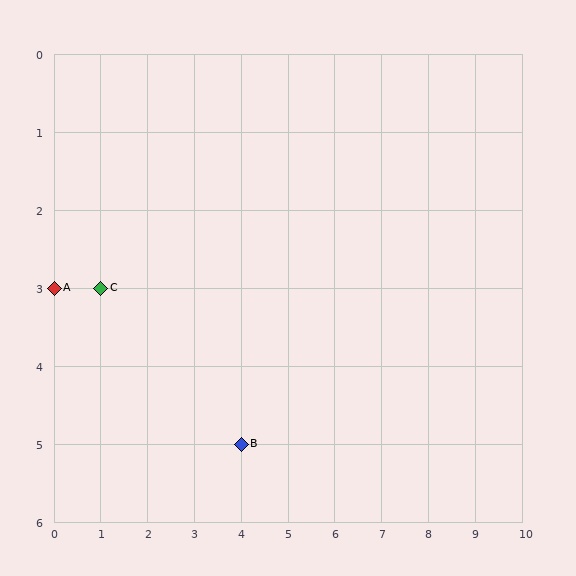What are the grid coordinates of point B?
Point B is at grid coordinates (4, 5).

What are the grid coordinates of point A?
Point A is at grid coordinates (0, 3).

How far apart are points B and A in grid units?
Points B and A are 4 columns and 2 rows apart (about 4.5 grid units diagonally).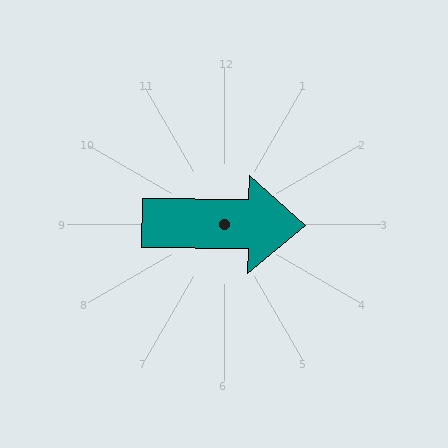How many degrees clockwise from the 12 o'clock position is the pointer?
Approximately 91 degrees.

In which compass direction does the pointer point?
East.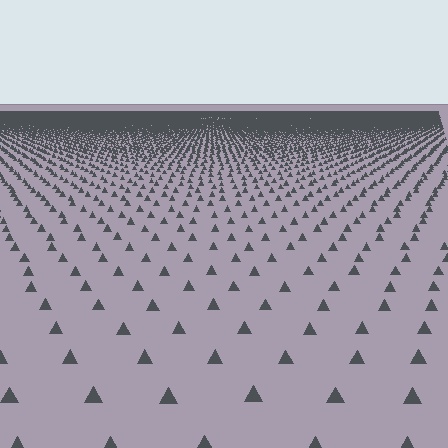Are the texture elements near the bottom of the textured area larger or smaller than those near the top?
Larger. Near the bottom, elements are closer to the viewer and appear at a bigger on-screen size.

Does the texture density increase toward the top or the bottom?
Density increases toward the top.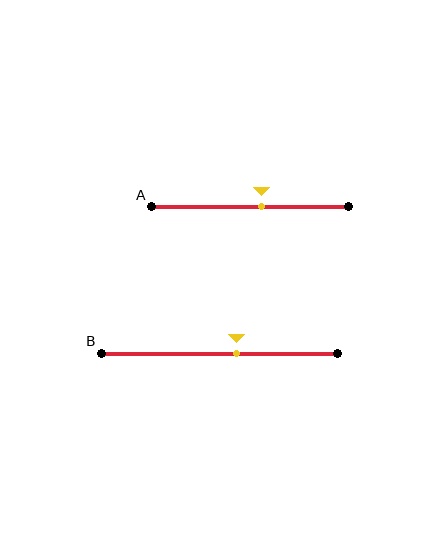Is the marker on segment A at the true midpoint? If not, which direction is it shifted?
No, the marker on segment A is shifted to the right by about 6% of the segment length.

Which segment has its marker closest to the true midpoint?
Segment A has its marker closest to the true midpoint.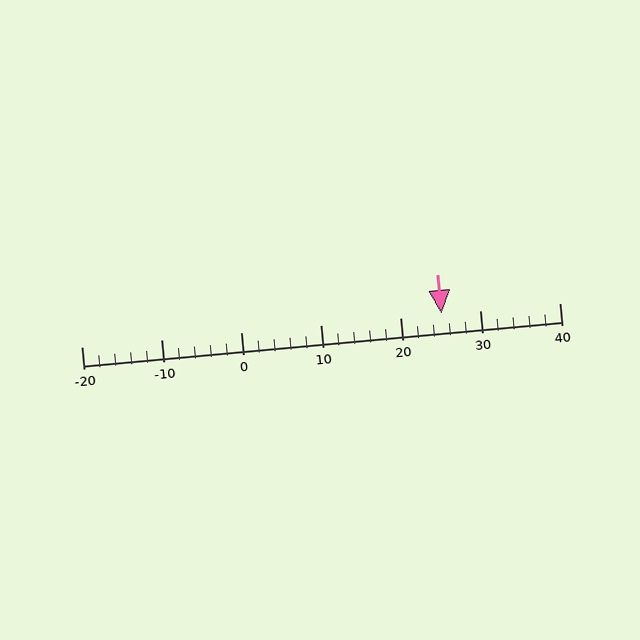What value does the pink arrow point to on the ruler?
The pink arrow points to approximately 25.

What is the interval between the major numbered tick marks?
The major tick marks are spaced 10 units apart.